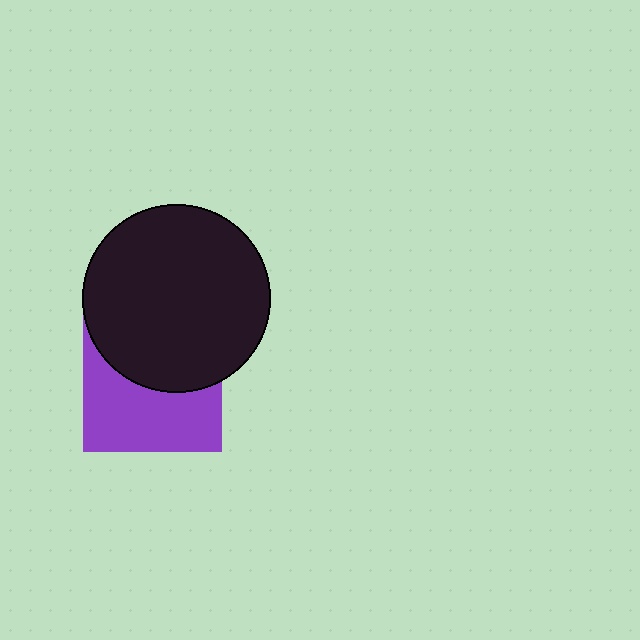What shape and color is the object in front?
The object in front is a black circle.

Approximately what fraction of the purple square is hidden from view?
Roughly 47% of the purple square is hidden behind the black circle.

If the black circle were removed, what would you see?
You would see the complete purple square.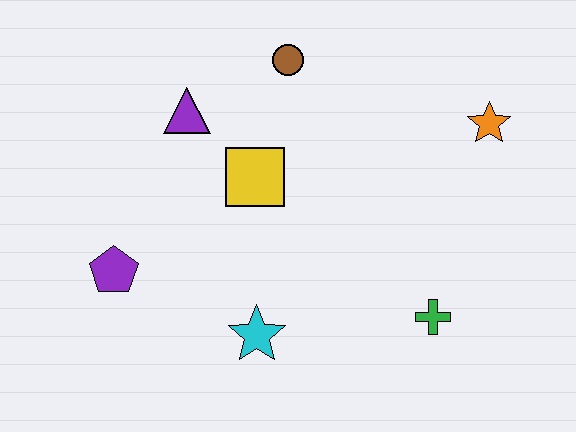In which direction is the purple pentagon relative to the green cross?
The purple pentagon is to the left of the green cross.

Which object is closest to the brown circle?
The purple triangle is closest to the brown circle.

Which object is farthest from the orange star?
The purple pentagon is farthest from the orange star.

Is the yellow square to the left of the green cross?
Yes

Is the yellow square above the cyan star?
Yes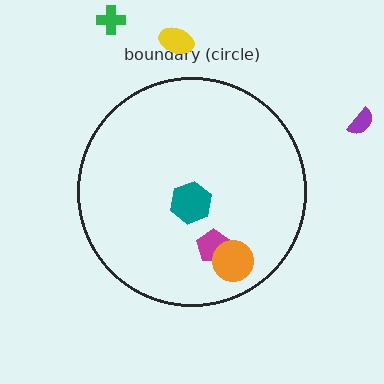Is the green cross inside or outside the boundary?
Outside.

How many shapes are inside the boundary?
3 inside, 3 outside.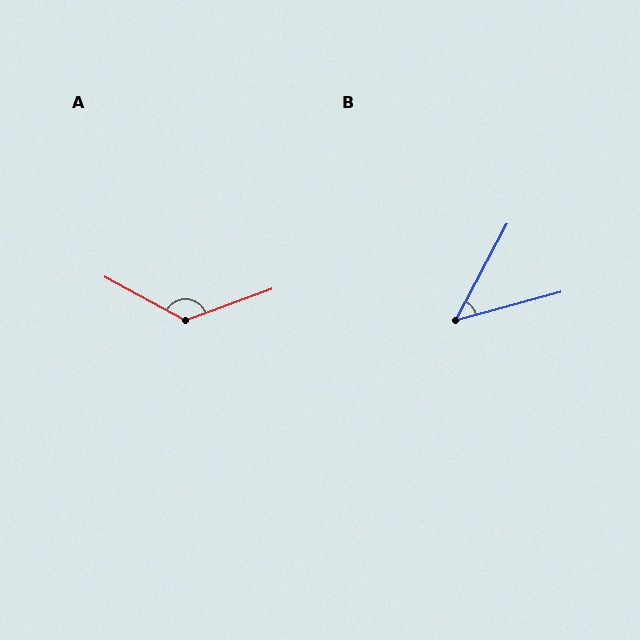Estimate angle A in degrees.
Approximately 132 degrees.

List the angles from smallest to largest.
B (47°), A (132°).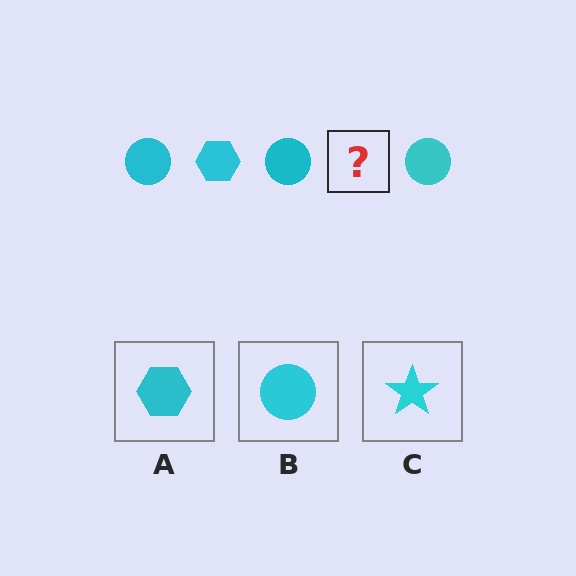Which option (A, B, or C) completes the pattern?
A.